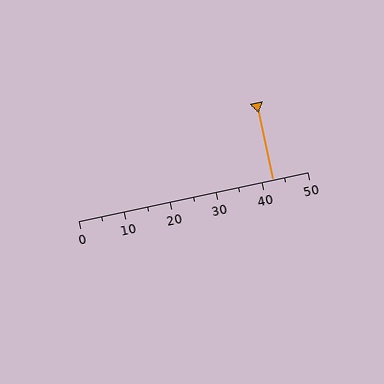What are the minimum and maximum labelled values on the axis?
The axis runs from 0 to 50.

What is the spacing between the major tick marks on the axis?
The major ticks are spaced 10 apart.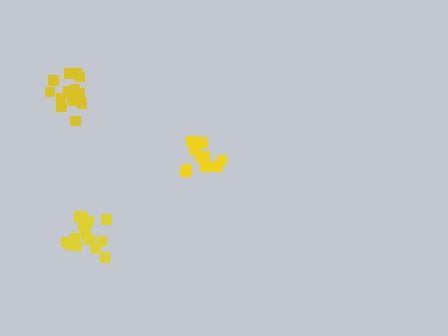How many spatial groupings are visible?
There are 3 spatial groupings.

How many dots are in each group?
Group 1: 16 dots, Group 2: 15 dots, Group 3: 17 dots (48 total).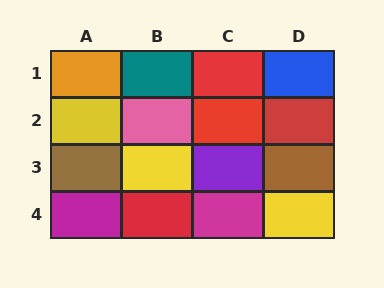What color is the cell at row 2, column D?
Red.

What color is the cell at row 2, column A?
Yellow.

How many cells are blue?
1 cell is blue.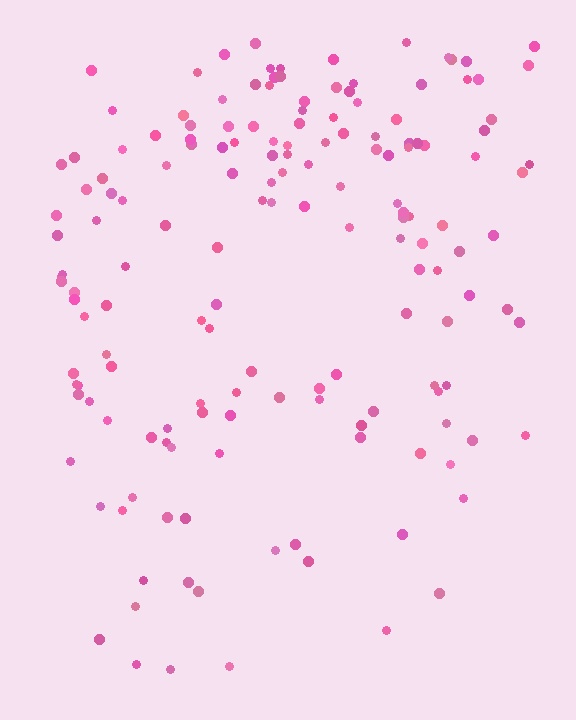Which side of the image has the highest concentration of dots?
The top.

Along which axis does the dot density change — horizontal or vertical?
Vertical.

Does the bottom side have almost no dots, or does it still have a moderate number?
Still a moderate number, just noticeably fewer than the top.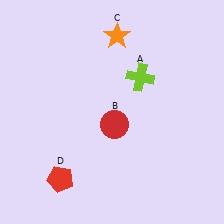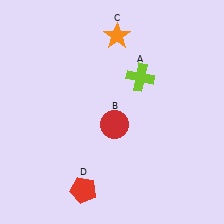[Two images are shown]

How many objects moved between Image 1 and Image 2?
1 object moved between the two images.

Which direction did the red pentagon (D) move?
The red pentagon (D) moved right.